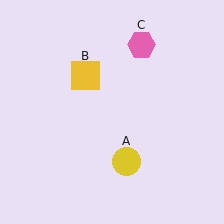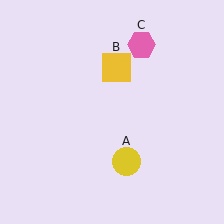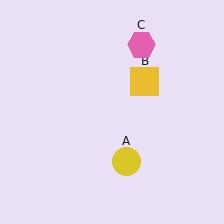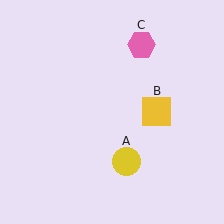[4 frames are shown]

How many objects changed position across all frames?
1 object changed position: yellow square (object B).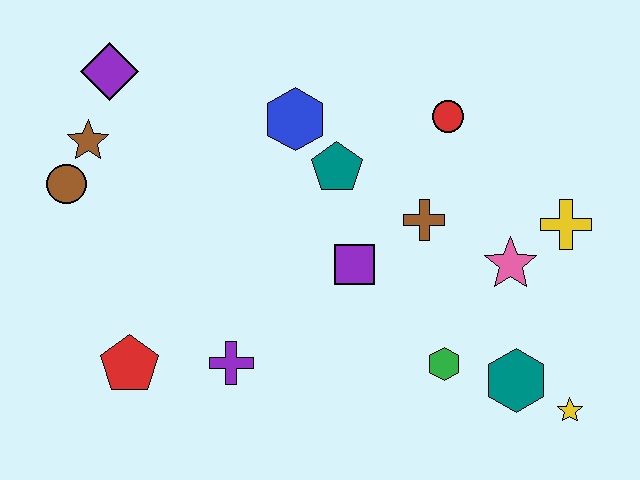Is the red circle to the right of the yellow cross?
No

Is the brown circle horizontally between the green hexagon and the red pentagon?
No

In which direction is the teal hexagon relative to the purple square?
The teal hexagon is to the right of the purple square.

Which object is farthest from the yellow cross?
The brown circle is farthest from the yellow cross.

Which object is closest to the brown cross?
The purple square is closest to the brown cross.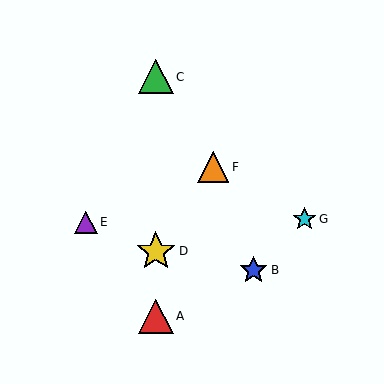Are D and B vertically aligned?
No, D is at x≈156 and B is at x≈254.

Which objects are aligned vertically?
Objects A, C, D are aligned vertically.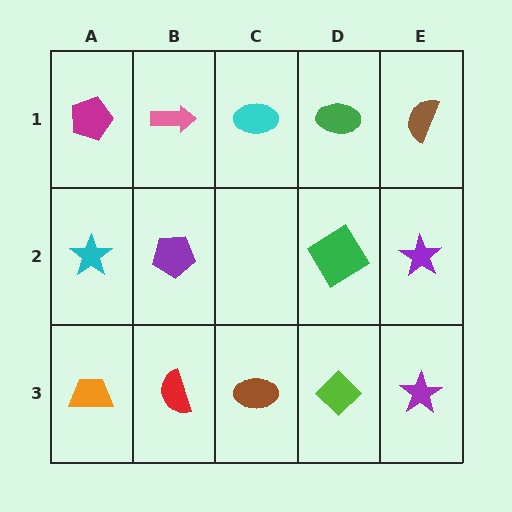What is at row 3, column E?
A purple star.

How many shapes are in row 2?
4 shapes.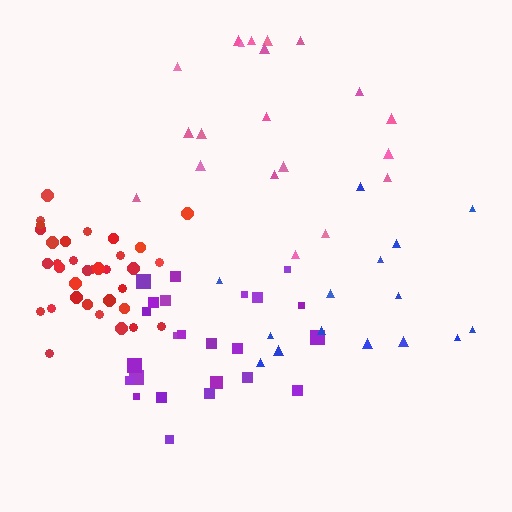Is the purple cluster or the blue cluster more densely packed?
Purple.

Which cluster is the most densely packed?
Red.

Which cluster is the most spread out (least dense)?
Blue.